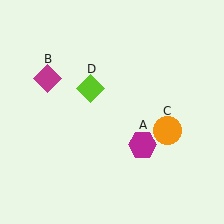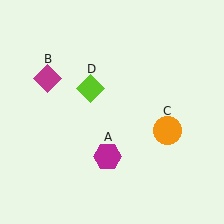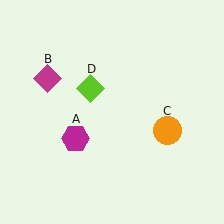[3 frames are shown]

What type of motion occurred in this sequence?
The magenta hexagon (object A) rotated clockwise around the center of the scene.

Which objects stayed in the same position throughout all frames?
Magenta diamond (object B) and orange circle (object C) and lime diamond (object D) remained stationary.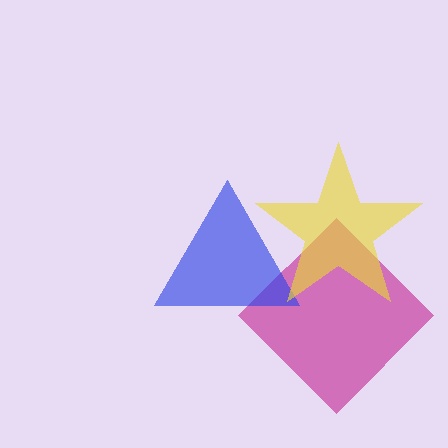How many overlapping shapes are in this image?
There are 3 overlapping shapes in the image.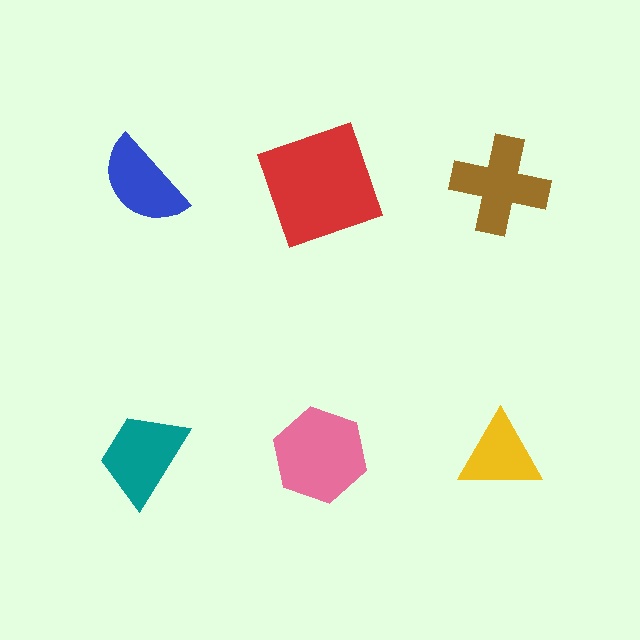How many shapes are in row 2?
3 shapes.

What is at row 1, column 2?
A red square.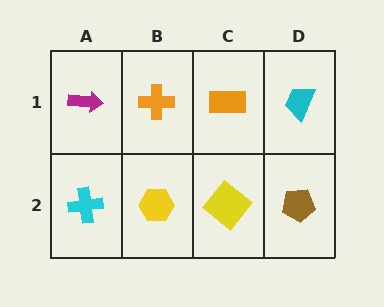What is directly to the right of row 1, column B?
An orange rectangle.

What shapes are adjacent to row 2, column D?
A cyan trapezoid (row 1, column D), a yellow diamond (row 2, column C).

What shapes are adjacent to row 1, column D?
A brown pentagon (row 2, column D), an orange rectangle (row 1, column C).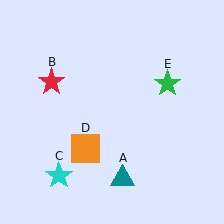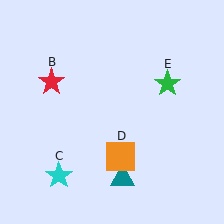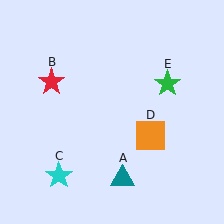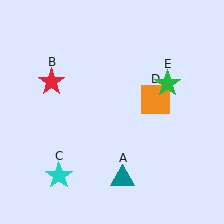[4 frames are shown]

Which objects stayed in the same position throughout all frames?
Teal triangle (object A) and red star (object B) and cyan star (object C) and green star (object E) remained stationary.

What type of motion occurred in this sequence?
The orange square (object D) rotated counterclockwise around the center of the scene.